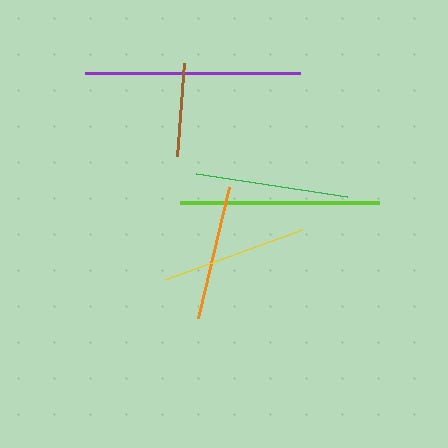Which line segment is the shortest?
The brown line is the shortest at approximately 93 pixels.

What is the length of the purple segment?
The purple segment is approximately 215 pixels long.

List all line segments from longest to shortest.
From longest to shortest: purple, lime, green, yellow, orange, brown.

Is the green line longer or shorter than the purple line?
The purple line is longer than the green line.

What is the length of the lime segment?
The lime segment is approximately 200 pixels long.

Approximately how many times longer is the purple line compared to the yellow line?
The purple line is approximately 1.5 times the length of the yellow line.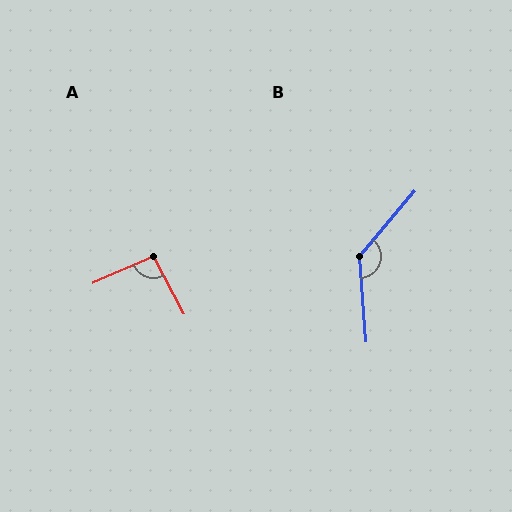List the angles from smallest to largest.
A (94°), B (135°).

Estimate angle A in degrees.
Approximately 94 degrees.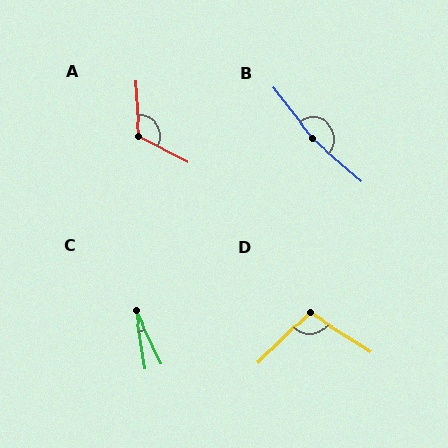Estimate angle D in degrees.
Approximately 104 degrees.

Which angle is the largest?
B, at approximately 168 degrees.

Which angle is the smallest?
C, at approximately 17 degrees.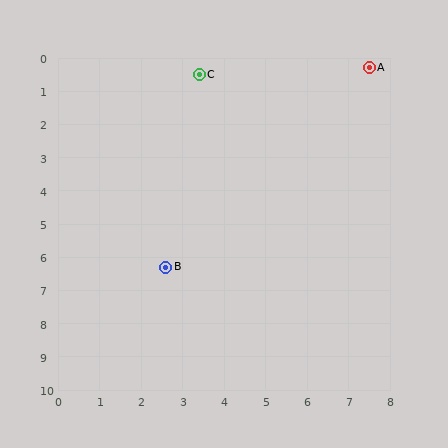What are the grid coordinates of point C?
Point C is at approximately (3.4, 0.5).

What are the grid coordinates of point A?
Point A is at approximately (7.5, 0.3).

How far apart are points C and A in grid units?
Points C and A are about 4.1 grid units apart.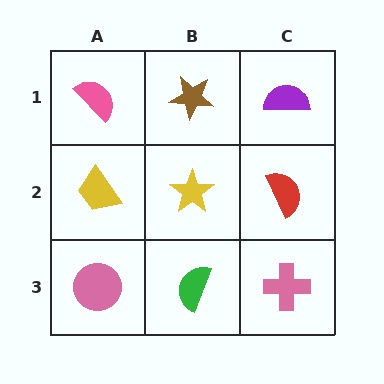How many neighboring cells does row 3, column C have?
2.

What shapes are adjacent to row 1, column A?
A yellow trapezoid (row 2, column A), a brown star (row 1, column B).